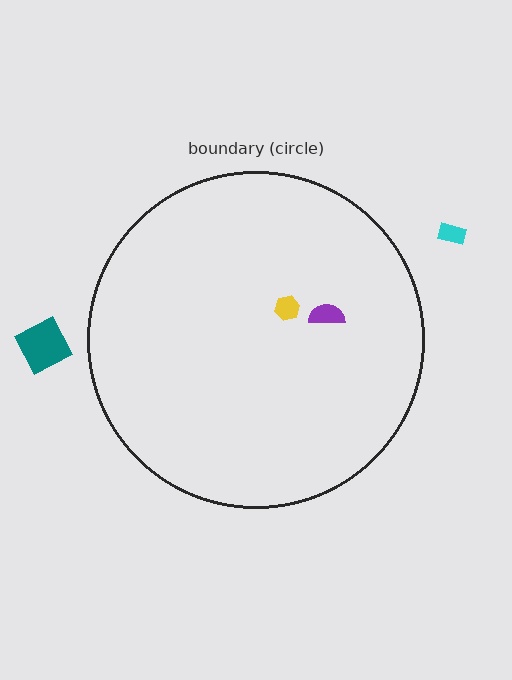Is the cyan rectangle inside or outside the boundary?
Outside.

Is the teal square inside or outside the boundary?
Outside.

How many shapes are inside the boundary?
2 inside, 2 outside.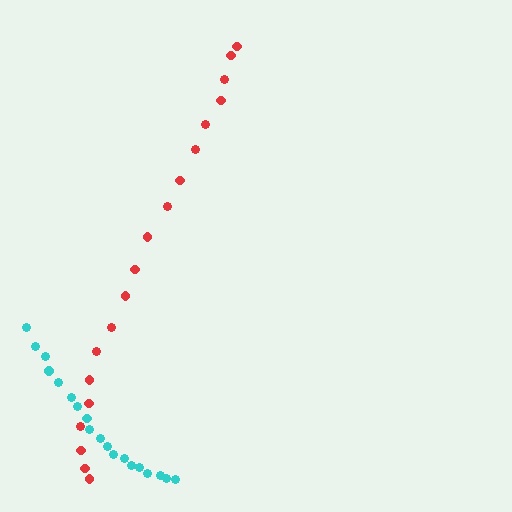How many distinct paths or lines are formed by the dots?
There are 2 distinct paths.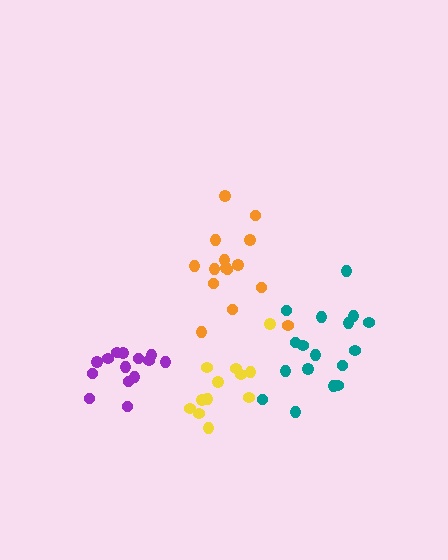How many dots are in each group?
Group 1: 17 dots, Group 2: 15 dots, Group 3: 14 dots, Group 4: 12 dots (58 total).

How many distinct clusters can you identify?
There are 4 distinct clusters.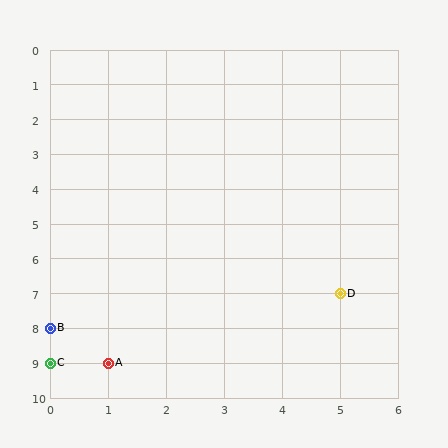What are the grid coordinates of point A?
Point A is at grid coordinates (1, 9).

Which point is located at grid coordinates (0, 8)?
Point B is at (0, 8).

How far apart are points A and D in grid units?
Points A and D are 4 columns and 2 rows apart (about 4.5 grid units diagonally).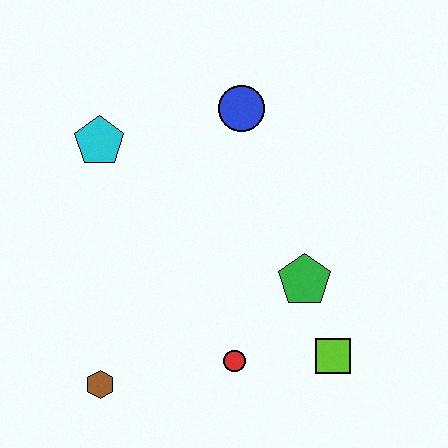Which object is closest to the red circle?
The lime square is closest to the red circle.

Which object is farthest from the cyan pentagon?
The lime square is farthest from the cyan pentagon.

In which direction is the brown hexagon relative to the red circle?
The brown hexagon is to the left of the red circle.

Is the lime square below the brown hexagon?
No